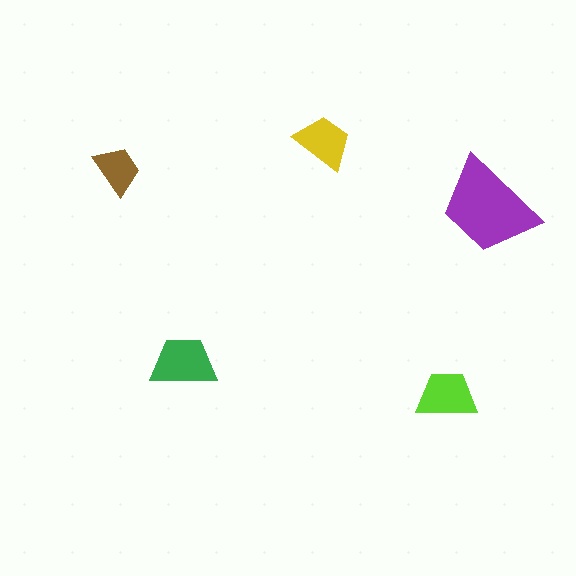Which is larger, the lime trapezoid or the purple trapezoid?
The purple one.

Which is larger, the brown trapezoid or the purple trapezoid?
The purple one.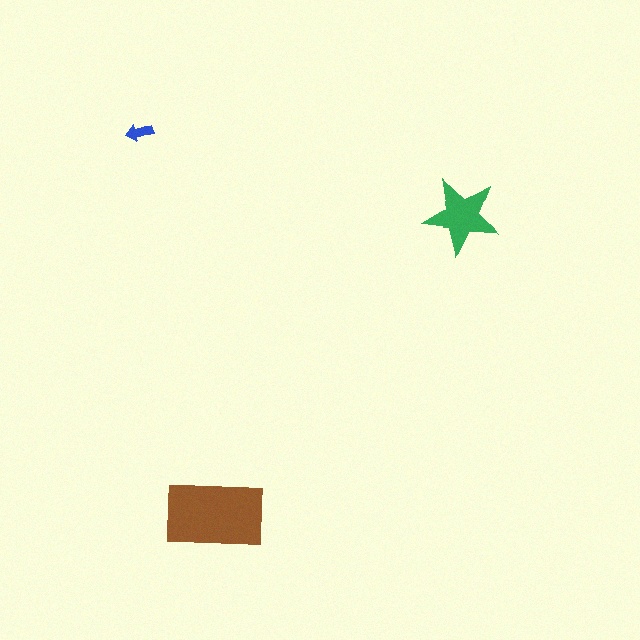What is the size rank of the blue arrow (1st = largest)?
3rd.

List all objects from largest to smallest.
The brown rectangle, the green star, the blue arrow.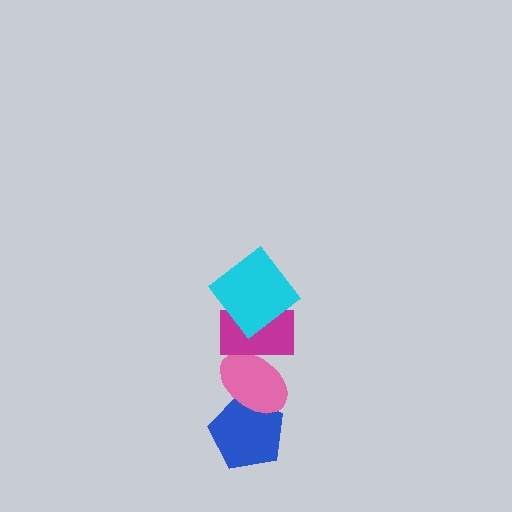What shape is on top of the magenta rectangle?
The cyan diamond is on top of the magenta rectangle.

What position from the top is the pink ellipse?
The pink ellipse is 3rd from the top.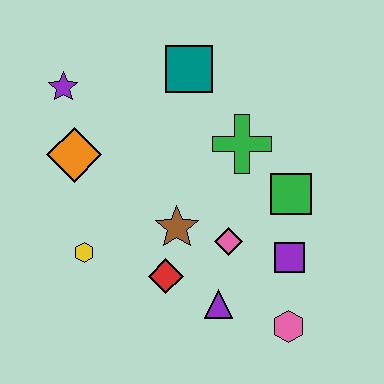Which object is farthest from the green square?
The purple star is farthest from the green square.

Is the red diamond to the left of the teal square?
Yes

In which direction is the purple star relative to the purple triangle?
The purple star is above the purple triangle.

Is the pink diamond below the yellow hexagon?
No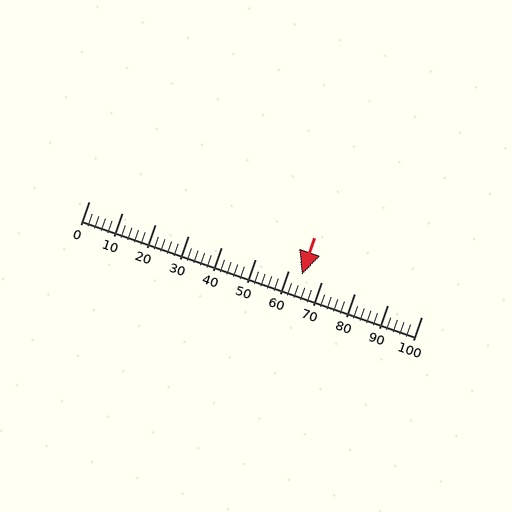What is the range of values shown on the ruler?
The ruler shows values from 0 to 100.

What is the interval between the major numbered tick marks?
The major tick marks are spaced 10 units apart.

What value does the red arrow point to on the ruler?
The red arrow points to approximately 64.